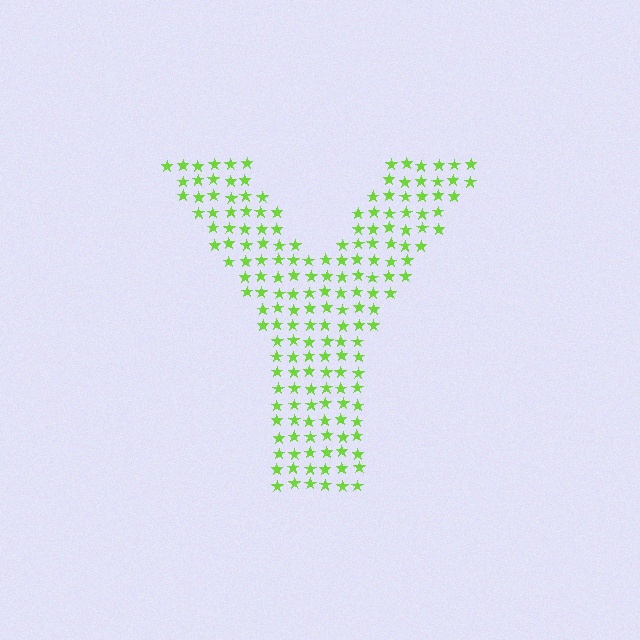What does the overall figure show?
The overall figure shows the letter Y.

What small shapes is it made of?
It is made of small stars.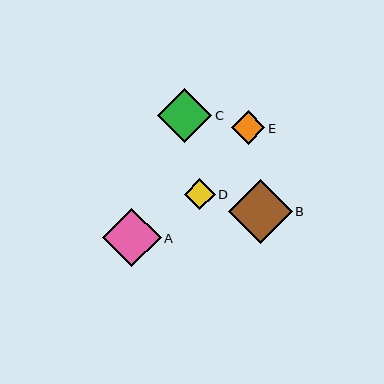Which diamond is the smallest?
Diamond D is the smallest with a size of approximately 31 pixels.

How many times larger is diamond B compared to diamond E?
Diamond B is approximately 1.9 times the size of diamond E.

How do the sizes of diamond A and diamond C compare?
Diamond A and diamond C are approximately the same size.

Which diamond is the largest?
Diamond B is the largest with a size of approximately 64 pixels.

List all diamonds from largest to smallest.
From largest to smallest: B, A, C, E, D.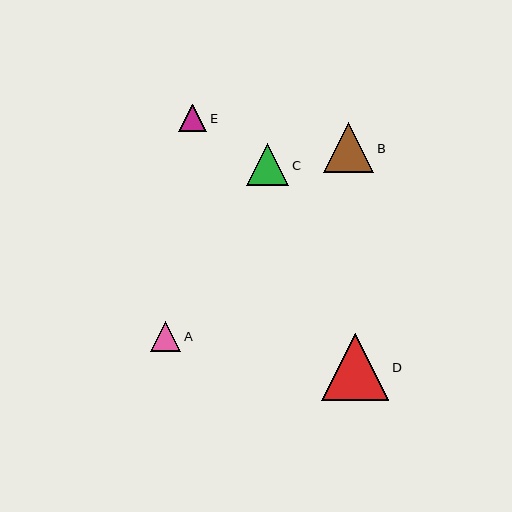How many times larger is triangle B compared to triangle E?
Triangle B is approximately 1.8 times the size of triangle E.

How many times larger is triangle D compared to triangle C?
Triangle D is approximately 1.6 times the size of triangle C.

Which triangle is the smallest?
Triangle E is the smallest with a size of approximately 28 pixels.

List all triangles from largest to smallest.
From largest to smallest: D, B, C, A, E.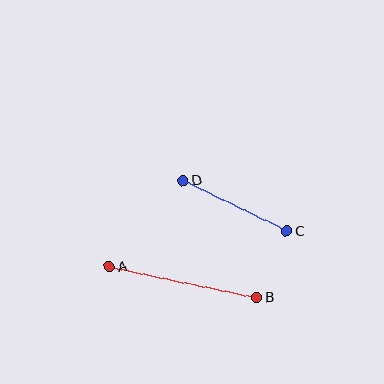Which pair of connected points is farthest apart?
Points A and B are farthest apart.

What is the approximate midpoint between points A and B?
The midpoint is at approximately (183, 282) pixels.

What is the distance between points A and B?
The distance is approximately 151 pixels.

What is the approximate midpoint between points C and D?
The midpoint is at approximately (235, 206) pixels.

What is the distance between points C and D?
The distance is approximately 115 pixels.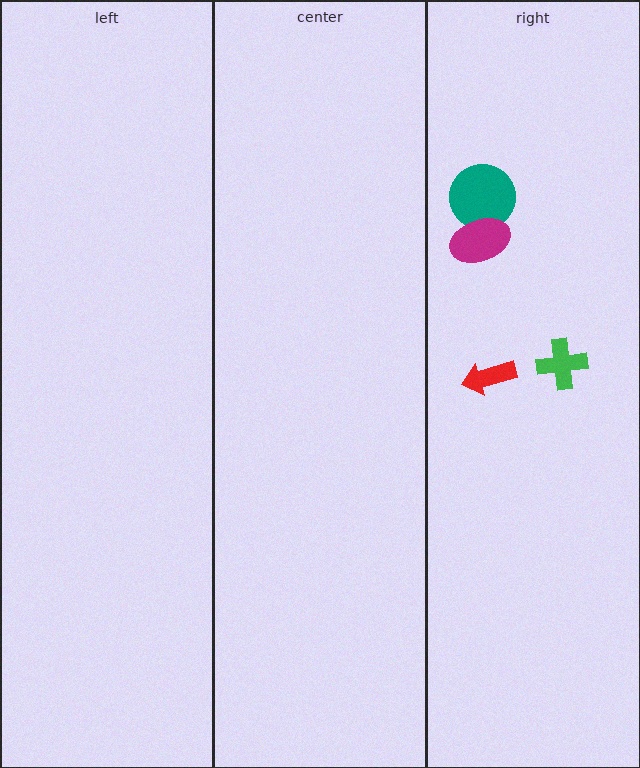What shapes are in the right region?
The green cross, the red arrow, the teal circle, the magenta ellipse.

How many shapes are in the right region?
4.